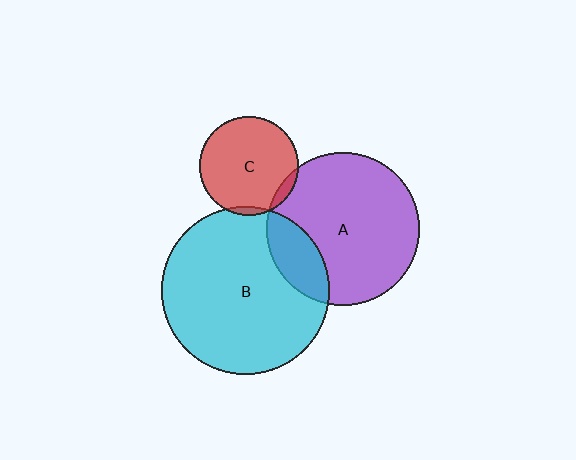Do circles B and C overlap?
Yes.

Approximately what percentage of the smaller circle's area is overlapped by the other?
Approximately 5%.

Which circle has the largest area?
Circle B (cyan).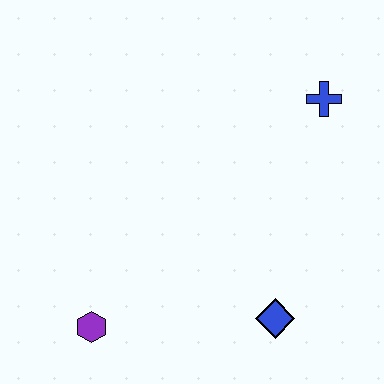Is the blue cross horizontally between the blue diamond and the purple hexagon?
No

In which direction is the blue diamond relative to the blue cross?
The blue diamond is below the blue cross.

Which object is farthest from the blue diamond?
The blue cross is farthest from the blue diamond.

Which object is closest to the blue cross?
The blue diamond is closest to the blue cross.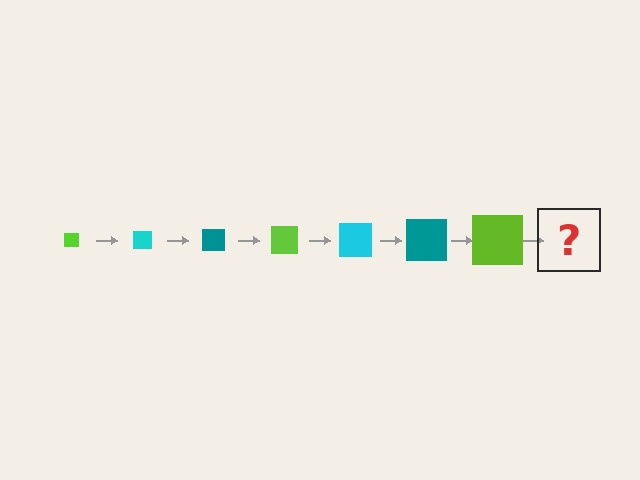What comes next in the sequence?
The next element should be a cyan square, larger than the previous one.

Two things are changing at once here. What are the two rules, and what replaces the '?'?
The two rules are that the square grows larger each step and the color cycles through lime, cyan, and teal. The '?' should be a cyan square, larger than the previous one.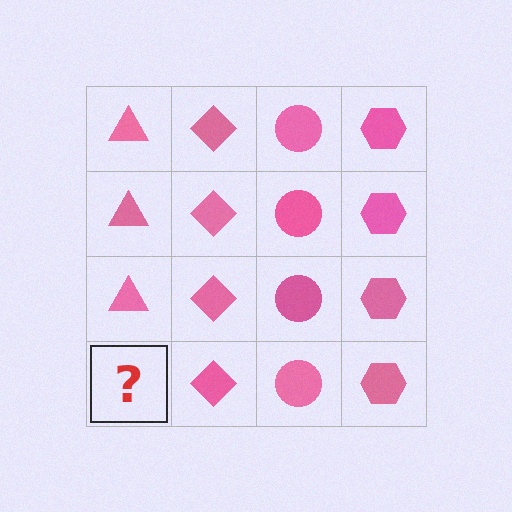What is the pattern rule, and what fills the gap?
The rule is that each column has a consistent shape. The gap should be filled with a pink triangle.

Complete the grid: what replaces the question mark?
The question mark should be replaced with a pink triangle.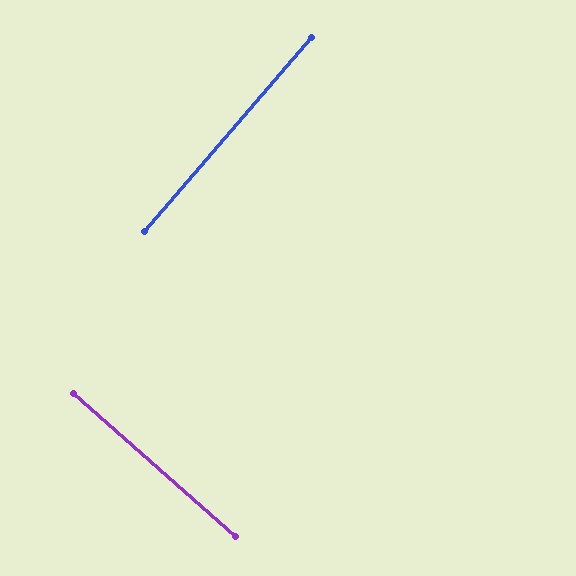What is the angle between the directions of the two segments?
Approximately 89 degrees.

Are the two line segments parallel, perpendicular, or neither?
Perpendicular — they meet at approximately 89°.